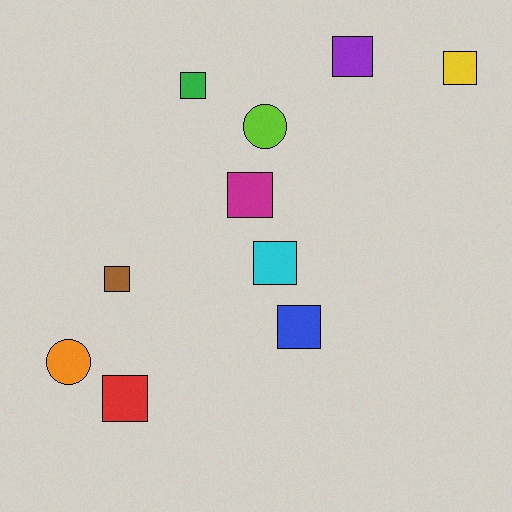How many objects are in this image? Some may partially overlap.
There are 10 objects.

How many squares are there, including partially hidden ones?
There are 8 squares.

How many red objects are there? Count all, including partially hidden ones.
There is 1 red object.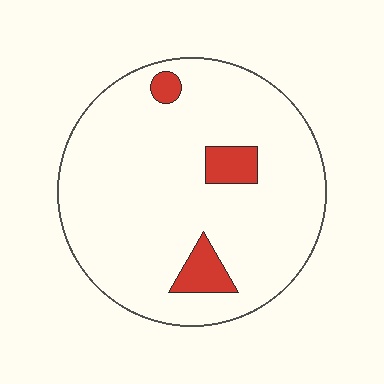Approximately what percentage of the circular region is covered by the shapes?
Approximately 10%.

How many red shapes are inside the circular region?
3.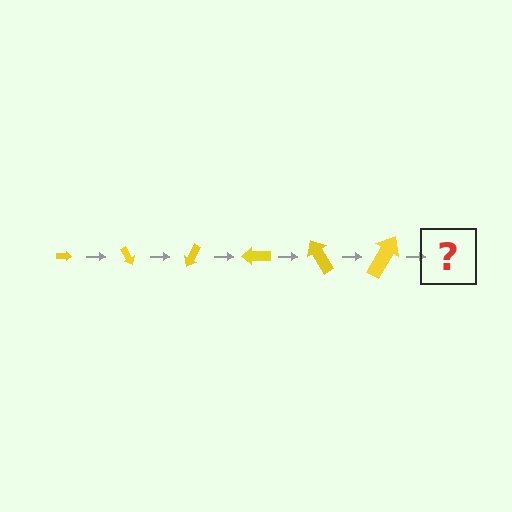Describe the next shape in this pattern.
It should be an arrow, larger than the previous one and rotated 360 degrees from the start.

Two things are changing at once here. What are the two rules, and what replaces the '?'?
The two rules are that the arrow grows larger each step and it rotates 60 degrees each step. The '?' should be an arrow, larger than the previous one and rotated 360 degrees from the start.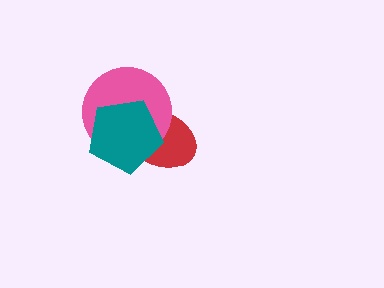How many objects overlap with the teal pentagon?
2 objects overlap with the teal pentagon.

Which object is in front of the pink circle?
The teal pentagon is in front of the pink circle.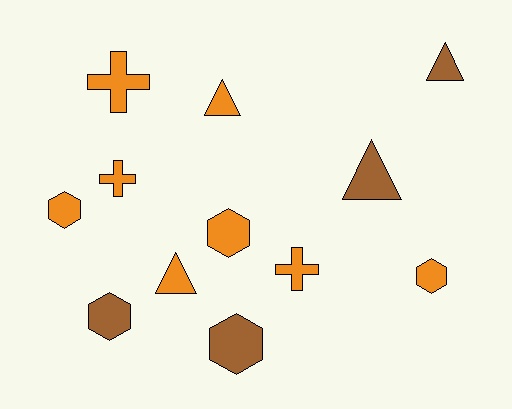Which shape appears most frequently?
Hexagon, with 5 objects.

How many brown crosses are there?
There are no brown crosses.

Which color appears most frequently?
Orange, with 8 objects.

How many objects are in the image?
There are 12 objects.